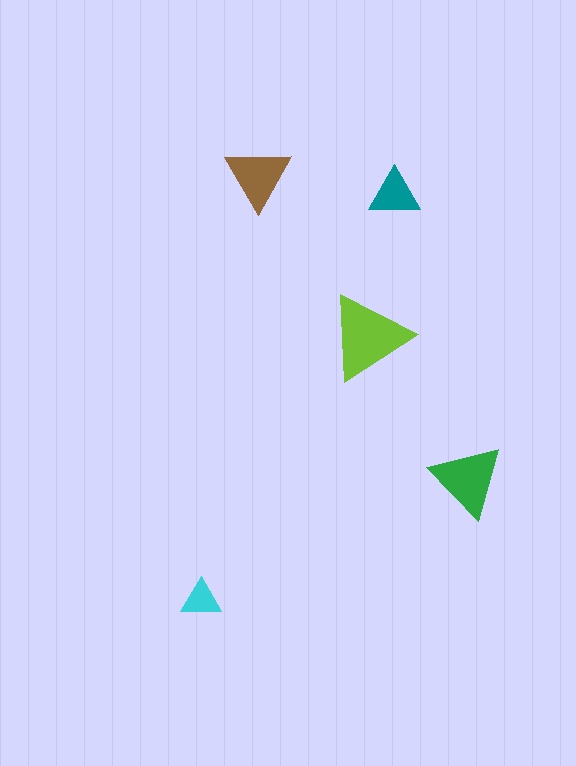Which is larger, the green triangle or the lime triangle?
The lime one.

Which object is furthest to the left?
The cyan triangle is leftmost.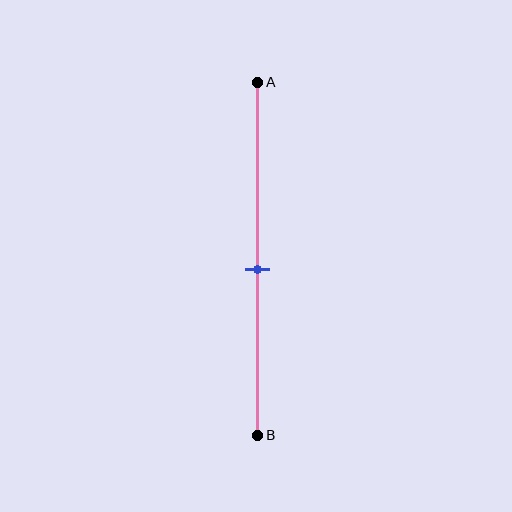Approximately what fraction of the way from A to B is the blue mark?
The blue mark is approximately 55% of the way from A to B.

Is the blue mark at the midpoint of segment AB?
Yes, the mark is approximately at the midpoint.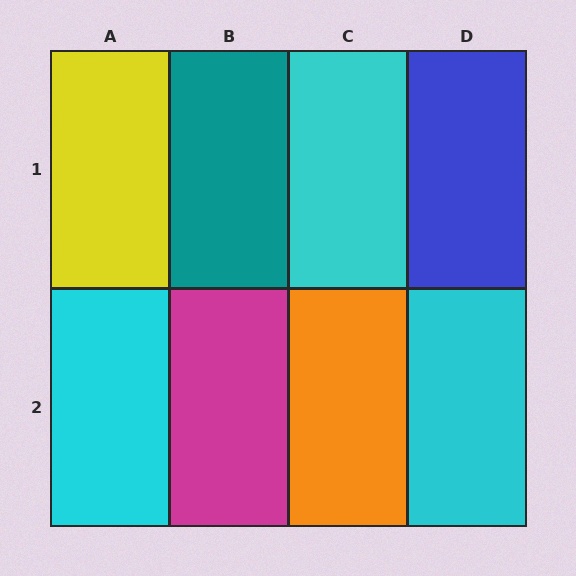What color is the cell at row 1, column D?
Blue.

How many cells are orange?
1 cell is orange.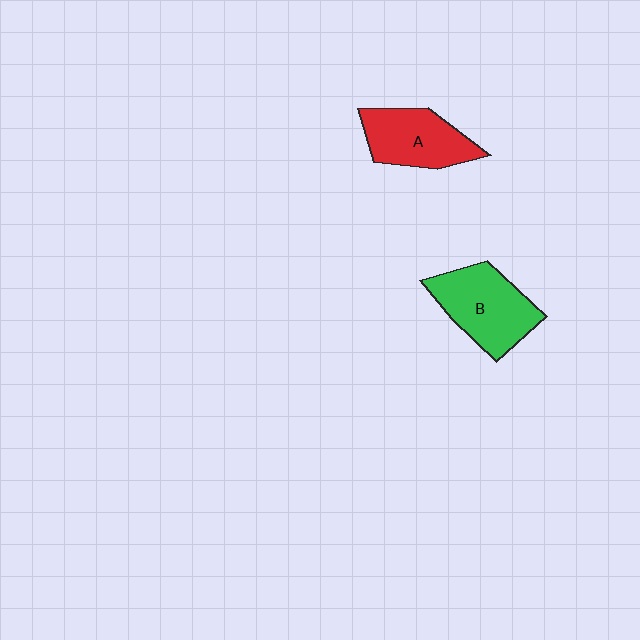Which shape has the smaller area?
Shape A (red).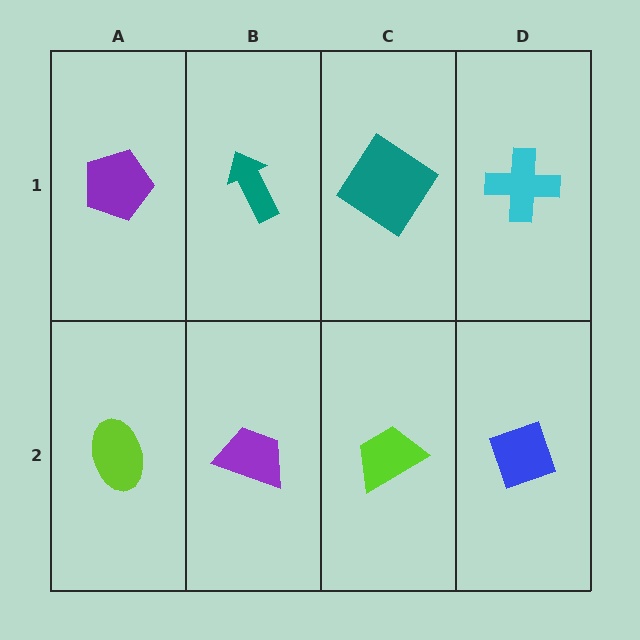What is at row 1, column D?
A cyan cross.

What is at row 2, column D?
A blue diamond.